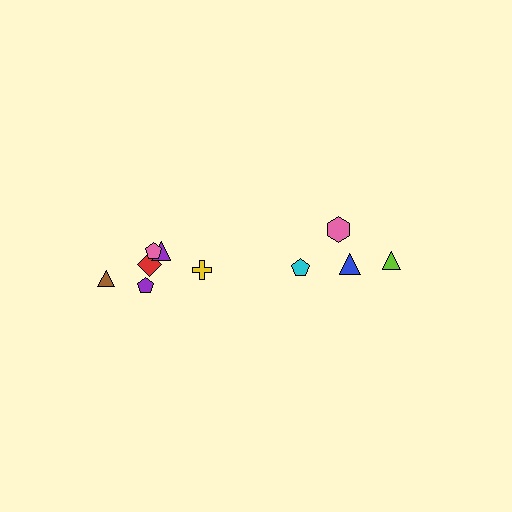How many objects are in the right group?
There are 4 objects.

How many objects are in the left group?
There are 6 objects.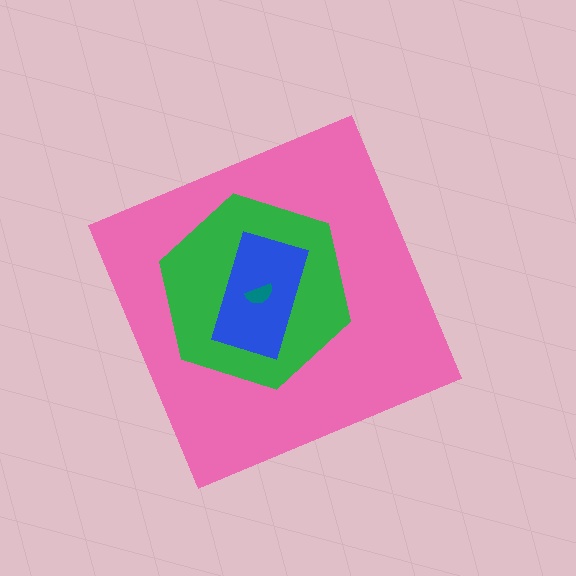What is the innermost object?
The teal semicircle.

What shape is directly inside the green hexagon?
The blue rectangle.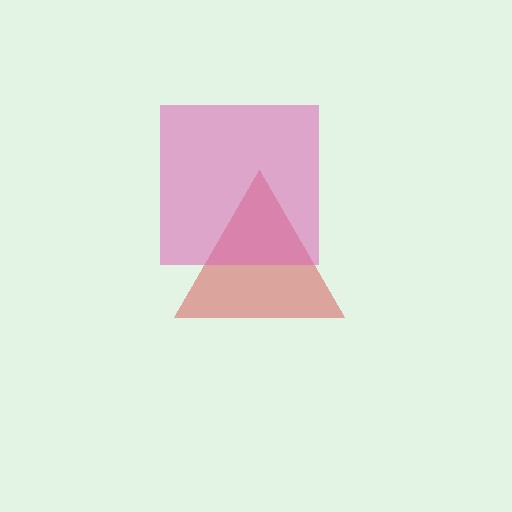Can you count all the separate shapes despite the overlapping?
Yes, there are 2 separate shapes.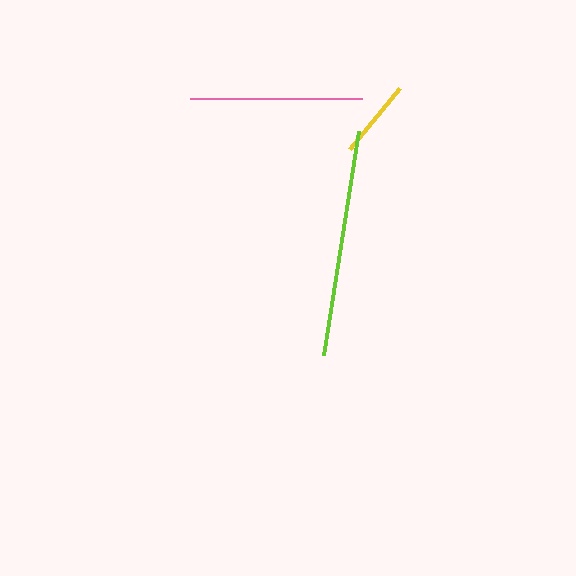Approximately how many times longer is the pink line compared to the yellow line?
The pink line is approximately 2.2 times the length of the yellow line.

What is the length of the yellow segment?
The yellow segment is approximately 79 pixels long.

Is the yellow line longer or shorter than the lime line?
The lime line is longer than the yellow line.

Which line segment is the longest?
The lime line is the longest at approximately 227 pixels.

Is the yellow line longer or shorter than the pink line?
The pink line is longer than the yellow line.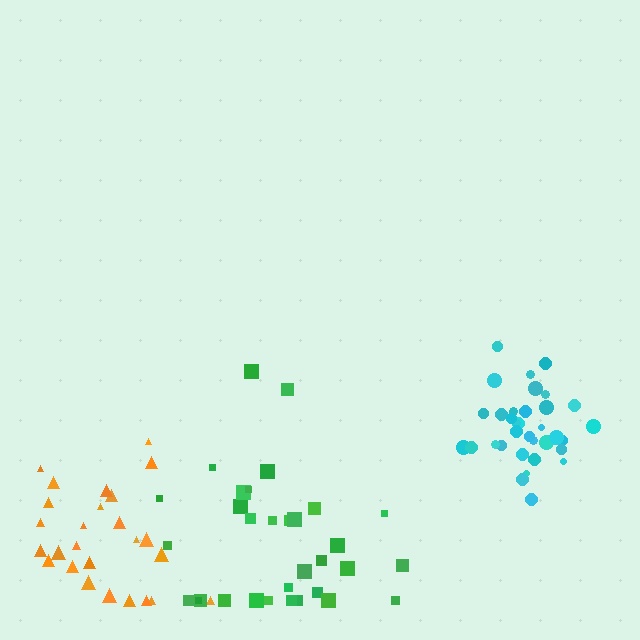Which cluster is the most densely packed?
Cyan.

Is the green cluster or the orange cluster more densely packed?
Orange.